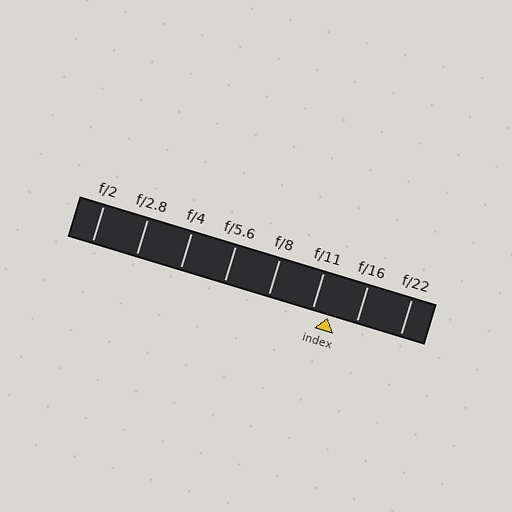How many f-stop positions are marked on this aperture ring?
There are 8 f-stop positions marked.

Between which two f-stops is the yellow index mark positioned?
The index mark is between f/11 and f/16.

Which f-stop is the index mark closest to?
The index mark is closest to f/11.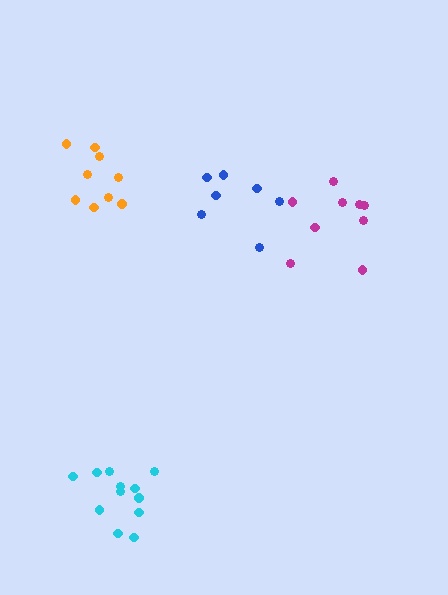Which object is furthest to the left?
The orange cluster is leftmost.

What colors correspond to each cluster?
The clusters are colored: blue, magenta, cyan, orange.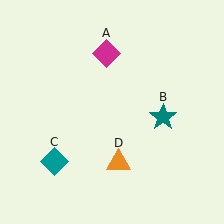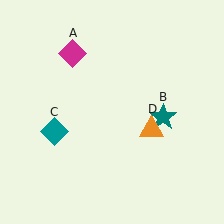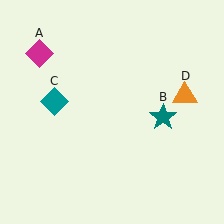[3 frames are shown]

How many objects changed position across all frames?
3 objects changed position: magenta diamond (object A), teal diamond (object C), orange triangle (object D).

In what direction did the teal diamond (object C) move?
The teal diamond (object C) moved up.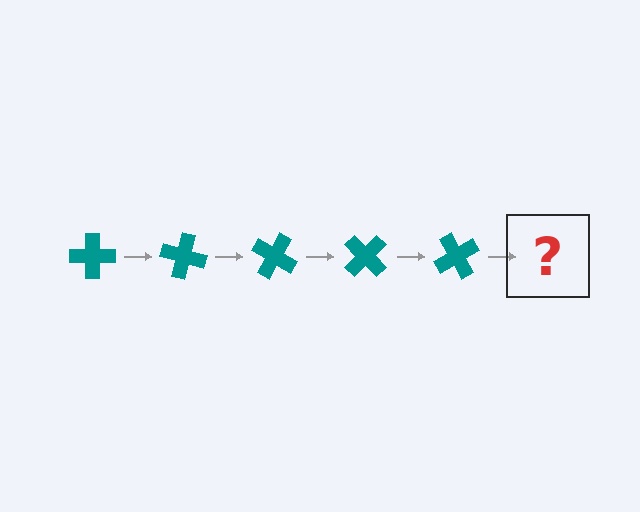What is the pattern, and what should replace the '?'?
The pattern is that the cross rotates 15 degrees each step. The '?' should be a teal cross rotated 75 degrees.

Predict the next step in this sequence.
The next step is a teal cross rotated 75 degrees.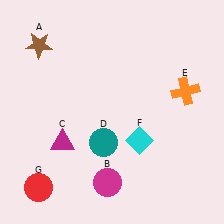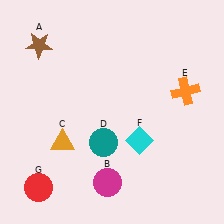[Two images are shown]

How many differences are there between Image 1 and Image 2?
There is 1 difference between the two images.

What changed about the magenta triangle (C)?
In Image 1, C is magenta. In Image 2, it changed to orange.